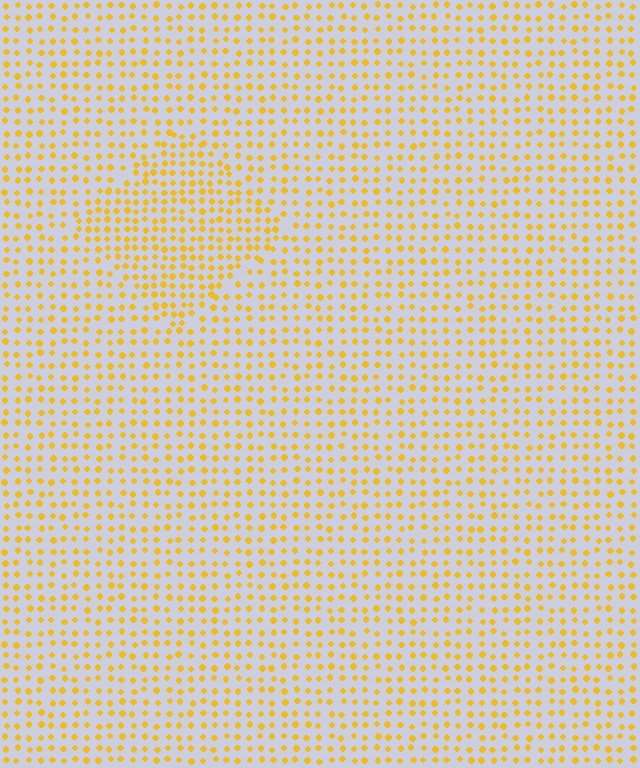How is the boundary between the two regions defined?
The boundary is defined by a change in element density (approximately 1.5x ratio). All elements are the same color, size, and shape.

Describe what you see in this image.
The image contains small yellow elements arranged at two different densities. A diamond-shaped region is visible where the elements are more densely packed than the surrounding area.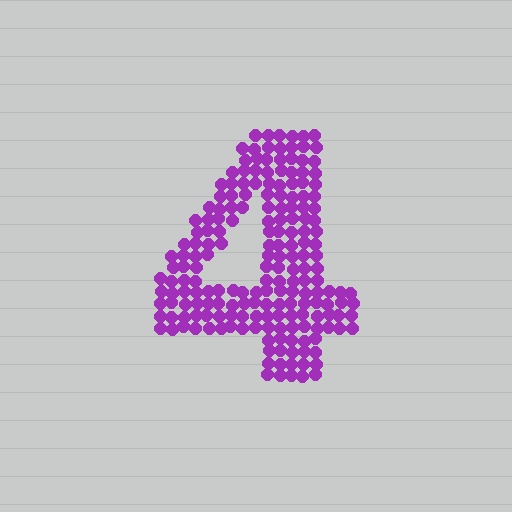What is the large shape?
The large shape is the digit 4.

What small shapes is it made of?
It is made of small circles.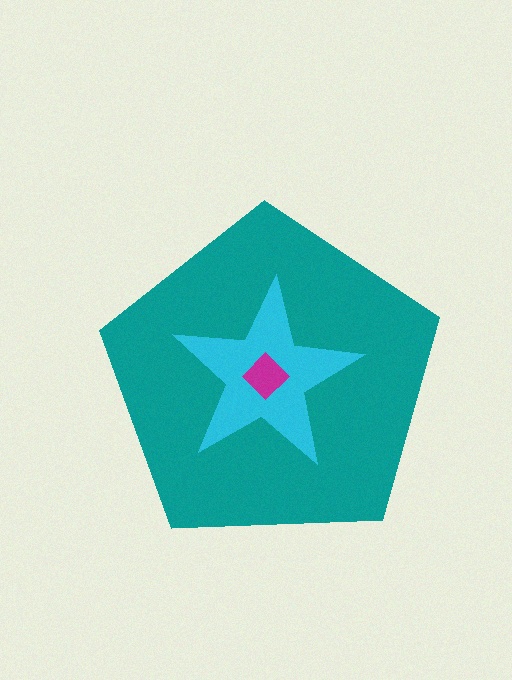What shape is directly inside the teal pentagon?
The cyan star.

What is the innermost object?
The magenta diamond.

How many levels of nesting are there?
3.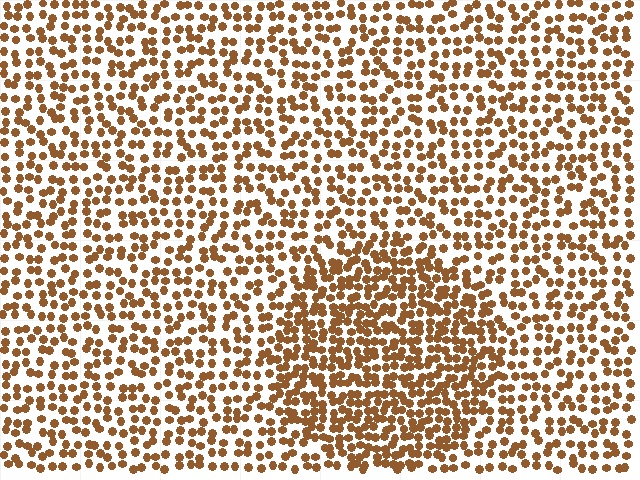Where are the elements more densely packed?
The elements are more densely packed inside the circle boundary.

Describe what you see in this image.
The image contains small brown elements arranged at two different densities. A circle-shaped region is visible where the elements are more densely packed than the surrounding area.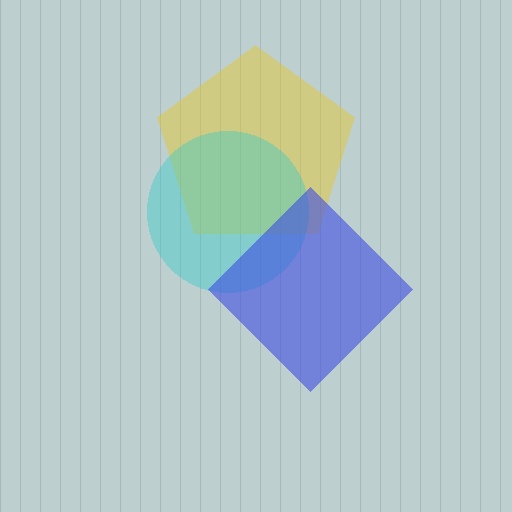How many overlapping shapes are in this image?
There are 3 overlapping shapes in the image.